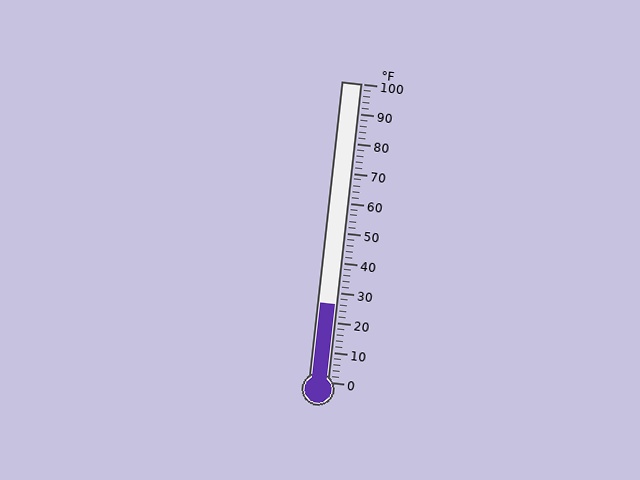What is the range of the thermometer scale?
The thermometer scale ranges from 0°F to 100°F.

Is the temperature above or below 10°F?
The temperature is above 10°F.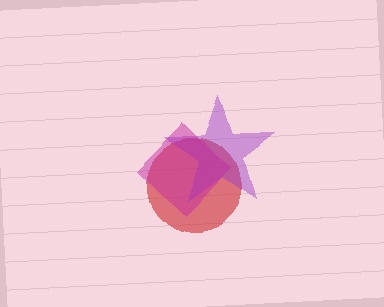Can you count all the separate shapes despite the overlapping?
Yes, there are 3 separate shapes.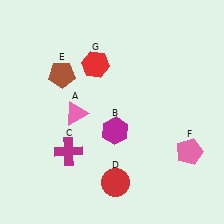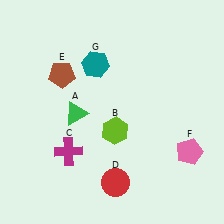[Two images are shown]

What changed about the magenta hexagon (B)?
In Image 1, B is magenta. In Image 2, it changed to lime.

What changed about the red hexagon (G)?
In Image 1, G is red. In Image 2, it changed to teal.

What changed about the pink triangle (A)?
In Image 1, A is pink. In Image 2, it changed to green.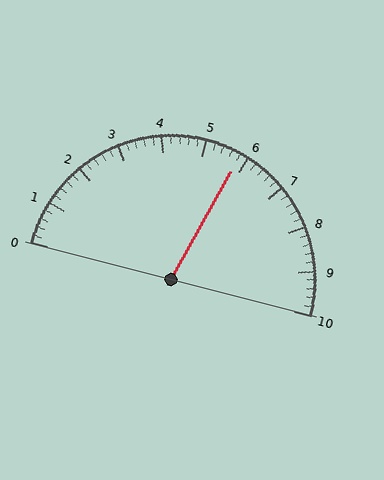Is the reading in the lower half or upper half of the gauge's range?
The reading is in the upper half of the range (0 to 10).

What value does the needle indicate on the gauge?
The needle indicates approximately 5.8.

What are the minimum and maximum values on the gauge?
The gauge ranges from 0 to 10.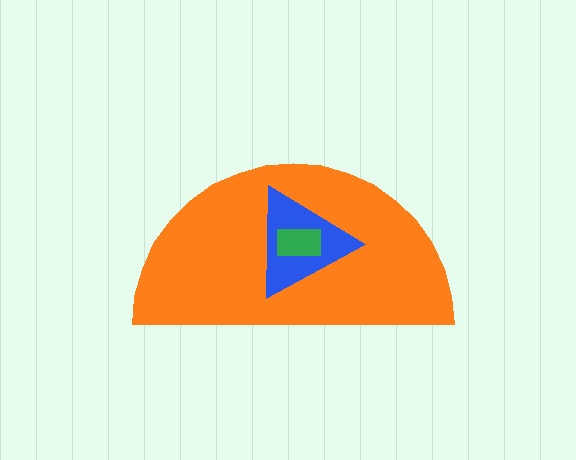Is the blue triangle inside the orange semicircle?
Yes.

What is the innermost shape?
The green rectangle.